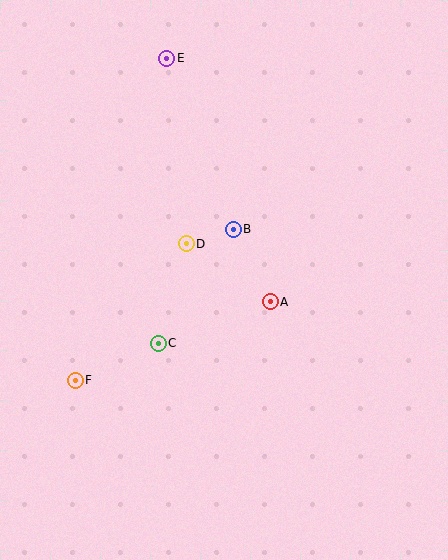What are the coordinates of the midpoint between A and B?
The midpoint between A and B is at (252, 265).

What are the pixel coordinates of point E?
Point E is at (166, 58).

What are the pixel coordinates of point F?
Point F is at (75, 380).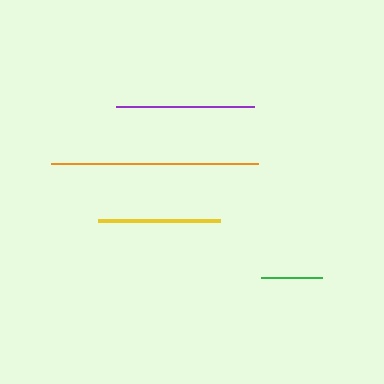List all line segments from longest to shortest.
From longest to shortest: orange, purple, yellow, green.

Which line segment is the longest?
The orange line is the longest at approximately 207 pixels.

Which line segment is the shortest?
The green line is the shortest at approximately 61 pixels.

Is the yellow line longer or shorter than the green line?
The yellow line is longer than the green line.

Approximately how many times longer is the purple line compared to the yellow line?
The purple line is approximately 1.1 times the length of the yellow line.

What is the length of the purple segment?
The purple segment is approximately 138 pixels long.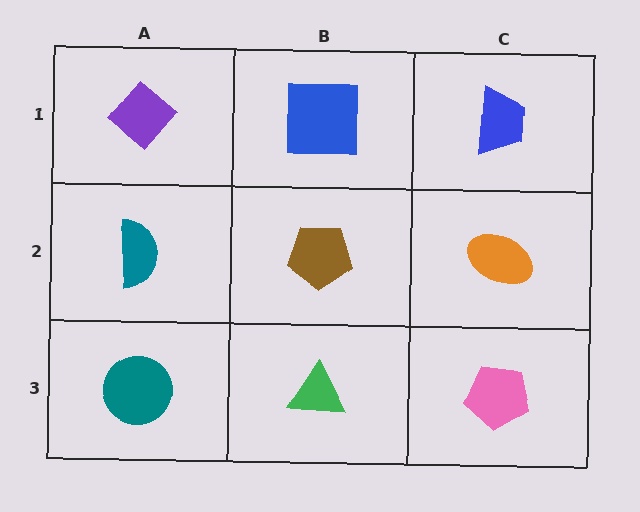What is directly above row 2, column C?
A blue trapezoid.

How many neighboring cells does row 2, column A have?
3.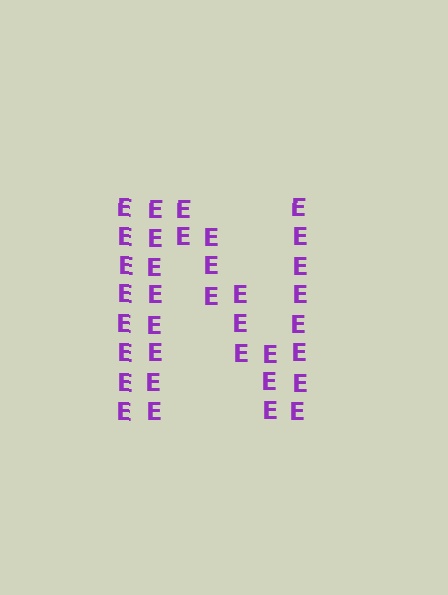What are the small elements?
The small elements are letter E's.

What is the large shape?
The large shape is the letter N.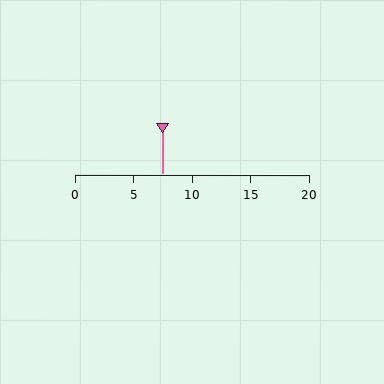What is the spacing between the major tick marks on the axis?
The major ticks are spaced 5 apart.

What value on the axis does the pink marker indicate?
The marker indicates approximately 7.5.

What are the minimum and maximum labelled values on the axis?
The axis runs from 0 to 20.